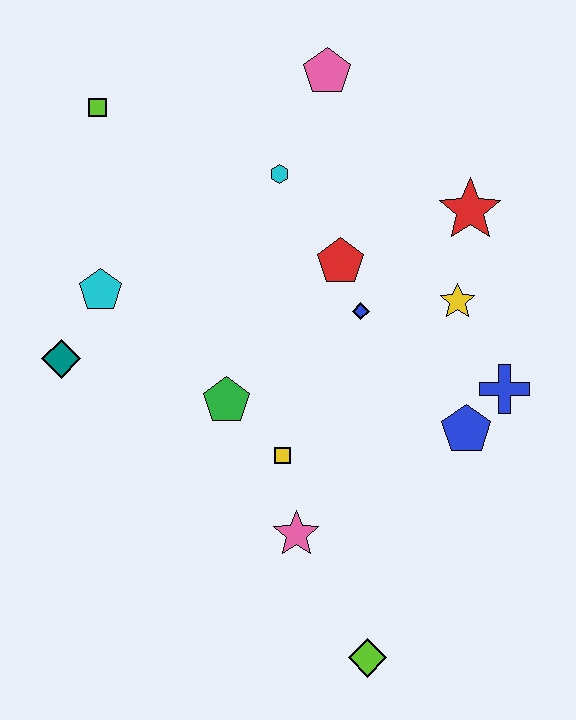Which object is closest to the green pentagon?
The yellow square is closest to the green pentagon.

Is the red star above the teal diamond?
Yes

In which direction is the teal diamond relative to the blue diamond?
The teal diamond is to the left of the blue diamond.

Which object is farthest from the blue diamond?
The lime diamond is farthest from the blue diamond.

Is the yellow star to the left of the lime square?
No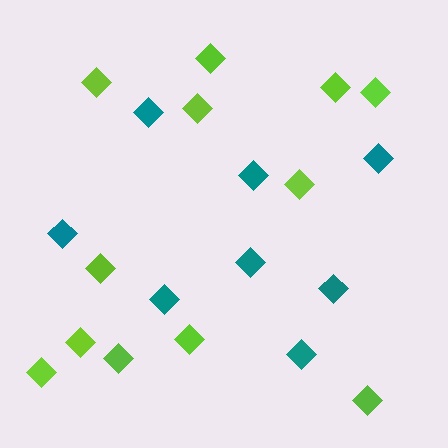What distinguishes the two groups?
There are 2 groups: one group of teal diamonds (8) and one group of lime diamonds (12).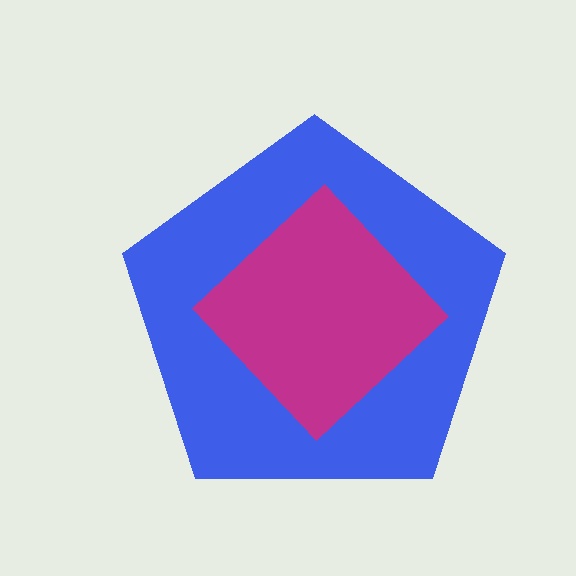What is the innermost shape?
The magenta diamond.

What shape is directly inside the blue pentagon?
The magenta diamond.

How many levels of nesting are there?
2.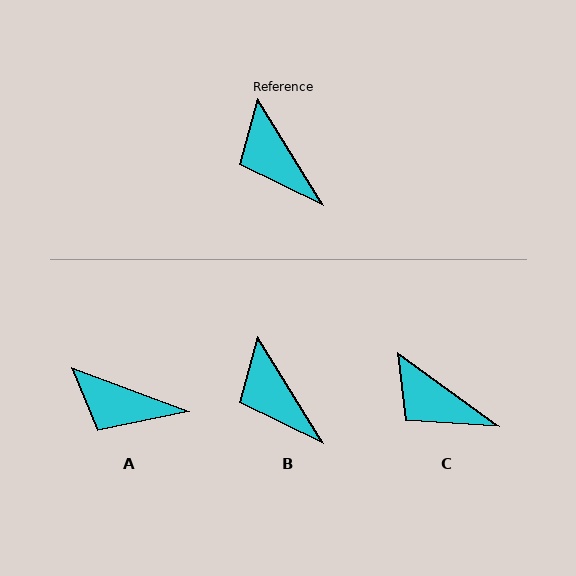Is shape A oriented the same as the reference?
No, it is off by about 38 degrees.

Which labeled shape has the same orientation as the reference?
B.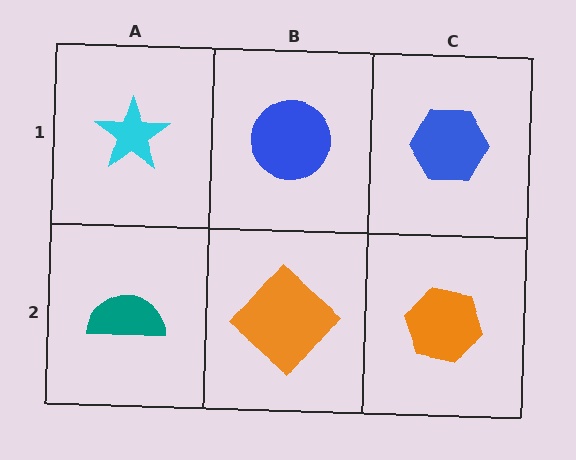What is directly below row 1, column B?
An orange diamond.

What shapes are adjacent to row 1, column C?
An orange hexagon (row 2, column C), a blue circle (row 1, column B).